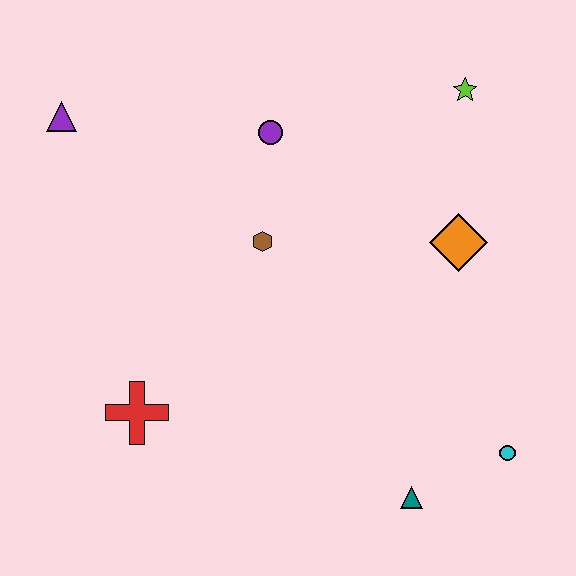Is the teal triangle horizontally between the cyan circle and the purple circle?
Yes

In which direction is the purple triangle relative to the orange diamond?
The purple triangle is to the left of the orange diamond.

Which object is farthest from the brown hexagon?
The cyan circle is farthest from the brown hexagon.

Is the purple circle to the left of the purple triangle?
No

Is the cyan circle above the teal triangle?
Yes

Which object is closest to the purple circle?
The brown hexagon is closest to the purple circle.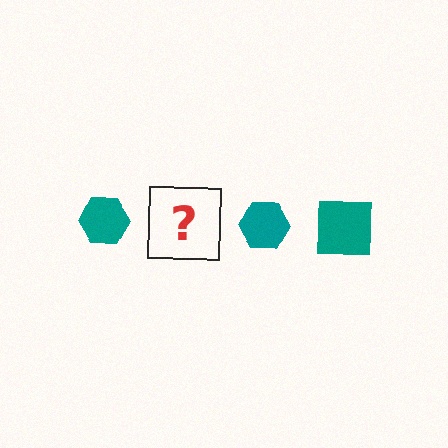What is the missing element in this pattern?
The missing element is a teal square.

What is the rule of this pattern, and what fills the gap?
The rule is that the pattern cycles through hexagon, square shapes in teal. The gap should be filled with a teal square.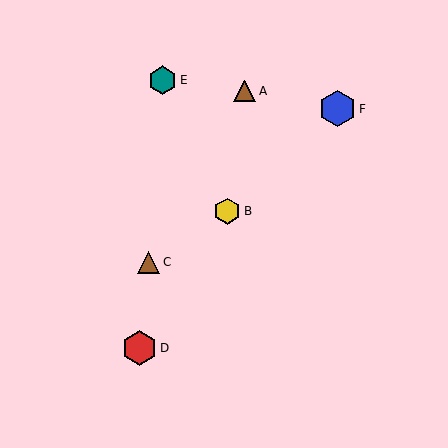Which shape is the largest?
The blue hexagon (labeled F) is the largest.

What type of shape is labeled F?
Shape F is a blue hexagon.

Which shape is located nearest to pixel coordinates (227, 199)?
The yellow hexagon (labeled B) at (227, 211) is nearest to that location.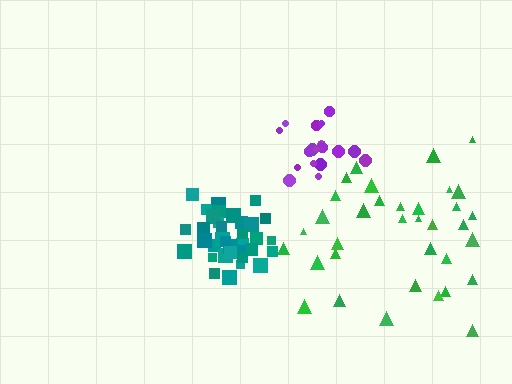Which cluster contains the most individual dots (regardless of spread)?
Green (35).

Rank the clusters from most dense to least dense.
teal, purple, green.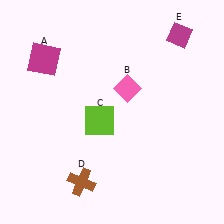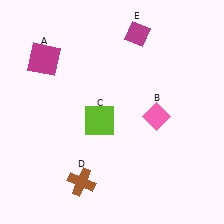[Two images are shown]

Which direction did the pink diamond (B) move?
The pink diamond (B) moved right.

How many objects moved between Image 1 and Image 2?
2 objects moved between the two images.